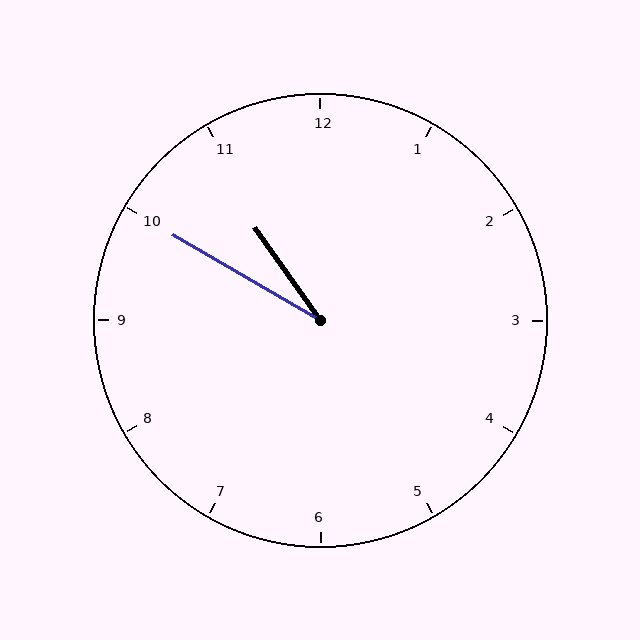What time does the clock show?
10:50.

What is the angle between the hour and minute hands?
Approximately 25 degrees.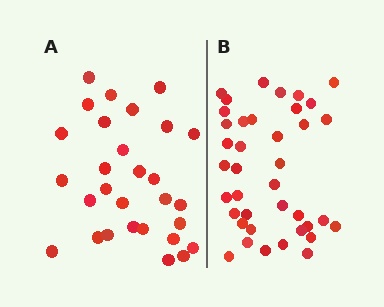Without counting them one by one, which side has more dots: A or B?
Region B (the right region) has more dots.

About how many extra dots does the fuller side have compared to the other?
Region B has roughly 10 or so more dots than region A.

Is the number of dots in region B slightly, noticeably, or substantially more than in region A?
Region B has noticeably more, but not dramatically so. The ratio is roughly 1.3 to 1.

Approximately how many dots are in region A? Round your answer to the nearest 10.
About 30 dots. (The exact count is 29, which rounds to 30.)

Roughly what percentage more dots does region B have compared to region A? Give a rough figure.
About 35% more.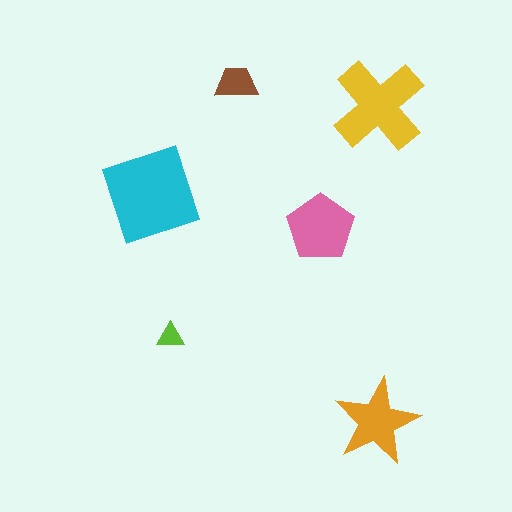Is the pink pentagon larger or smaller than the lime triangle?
Larger.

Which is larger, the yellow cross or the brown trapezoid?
The yellow cross.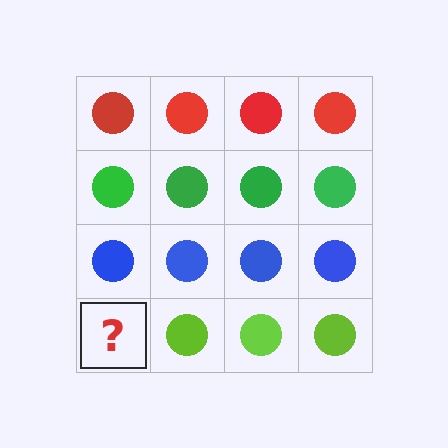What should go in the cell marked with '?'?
The missing cell should contain a lime circle.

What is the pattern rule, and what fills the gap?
The rule is that each row has a consistent color. The gap should be filled with a lime circle.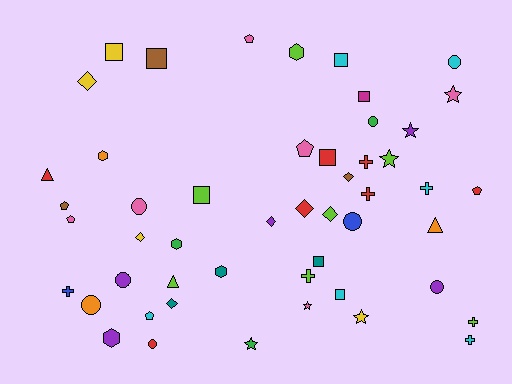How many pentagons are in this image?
There are 6 pentagons.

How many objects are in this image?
There are 50 objects.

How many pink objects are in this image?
There are 6 pink objects.